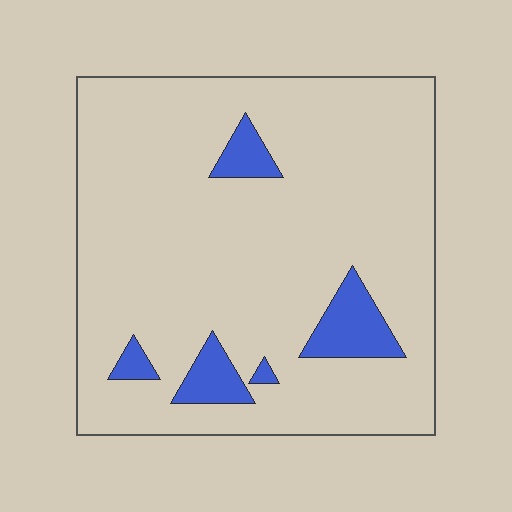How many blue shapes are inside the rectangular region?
5.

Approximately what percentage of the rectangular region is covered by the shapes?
Approximately 10%.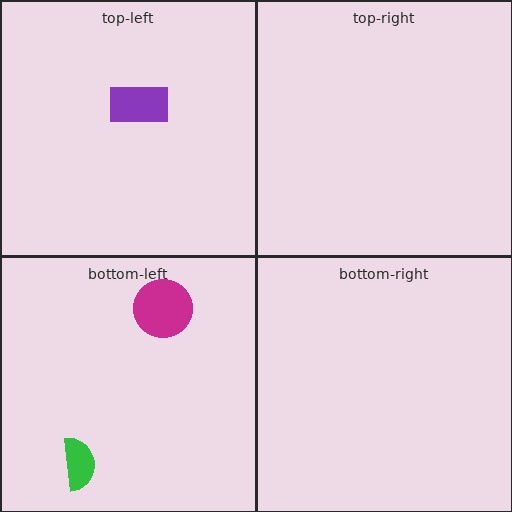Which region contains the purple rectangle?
The top-left region.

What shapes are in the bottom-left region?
The green semicircle, the magenta circle.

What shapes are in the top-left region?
The purple rectangle.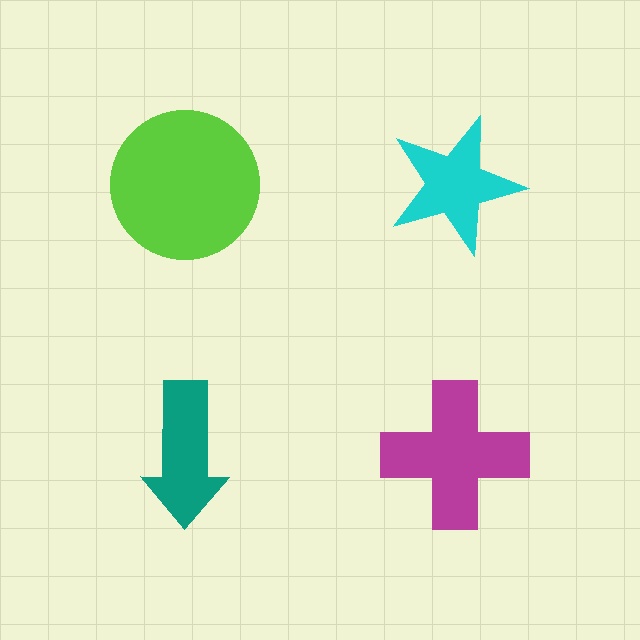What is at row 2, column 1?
A teal arrow.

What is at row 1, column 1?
A lime circle.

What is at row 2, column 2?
A magenta cross.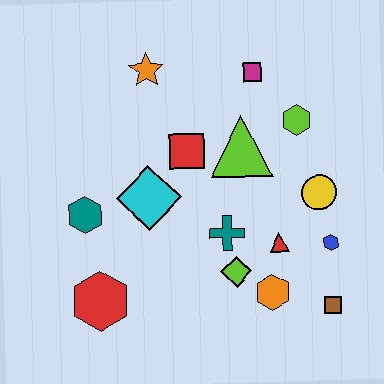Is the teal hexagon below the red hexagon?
No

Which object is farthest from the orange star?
The brown square is farthest from the orange star.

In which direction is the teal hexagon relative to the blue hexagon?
The teal hexagon is to the left of the blue hexagon.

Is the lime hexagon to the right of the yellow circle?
No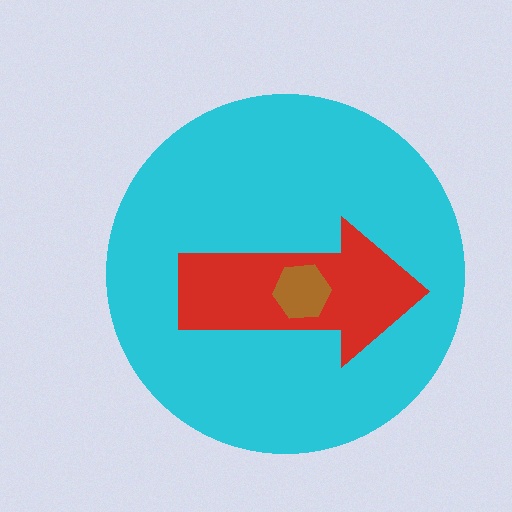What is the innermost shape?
The brown hexagon.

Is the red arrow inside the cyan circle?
Yes.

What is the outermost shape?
The cyan circle.